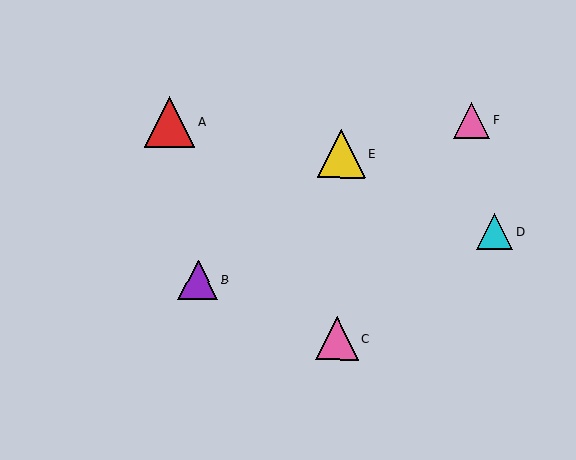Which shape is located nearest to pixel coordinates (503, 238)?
The cyan triangle (labeled D) at (495, 232) is nearest to that location.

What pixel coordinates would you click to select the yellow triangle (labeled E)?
Click at (341, 154) to select the yellow triangle E.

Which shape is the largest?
The red triangle (labeled A) is the largest.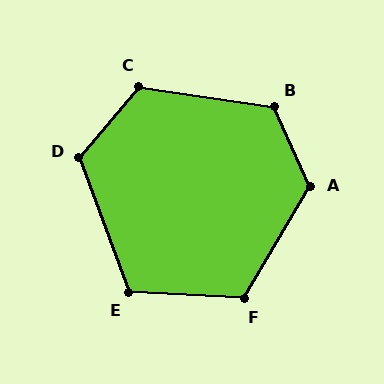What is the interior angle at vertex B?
Approximately 123 degrees (obtuse).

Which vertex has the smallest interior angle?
E, at approximately 114 degrees.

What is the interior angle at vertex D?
Approximately 120 degrees (obtuse).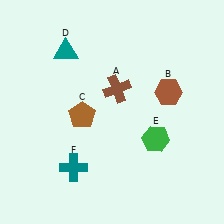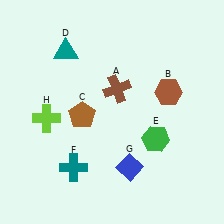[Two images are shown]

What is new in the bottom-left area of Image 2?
A lime cross (H) was added in the bottom-left area of Image 2.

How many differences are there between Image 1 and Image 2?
There are 2 differences between the two images.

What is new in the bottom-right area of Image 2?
A blue diamond (G) was added in the bottom-right area of Image 2.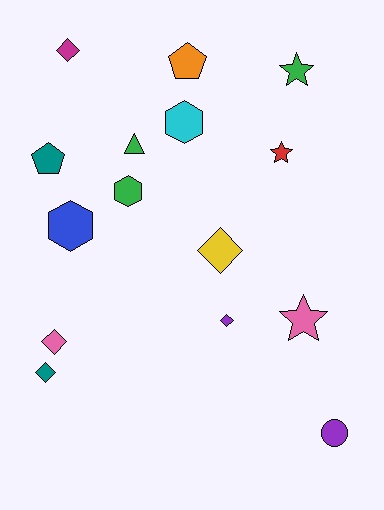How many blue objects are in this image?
There is 1 blue object.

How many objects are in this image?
There are 15 objects.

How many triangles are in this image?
There is 1 triangle.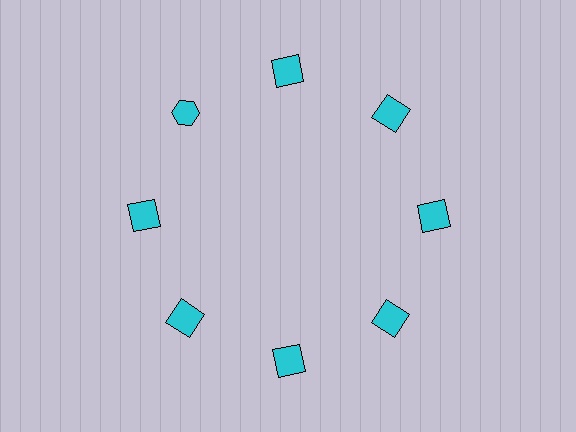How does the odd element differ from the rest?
It has a different shape: hexagon instead of square.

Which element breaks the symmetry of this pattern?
The cyan hexagon at roughly the 10 o'clock position breaks the symmetry. All other shapes are cyan squares.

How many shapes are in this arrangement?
There are 8 shapes arranged in a ring pattern.